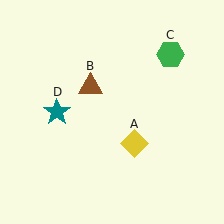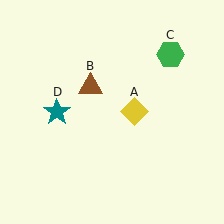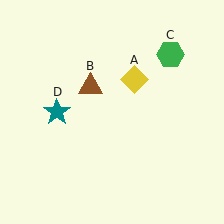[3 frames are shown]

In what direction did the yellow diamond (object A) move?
The yellow diamond (object A) moved up.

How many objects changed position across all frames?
1 object changed position: yellow diamond (object A).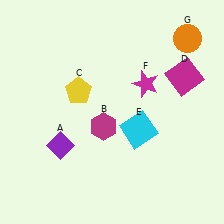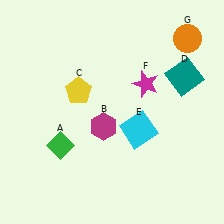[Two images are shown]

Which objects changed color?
A changed from purple to green. D changed from magenta to teal.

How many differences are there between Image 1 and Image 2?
There are 2 differences between the two images.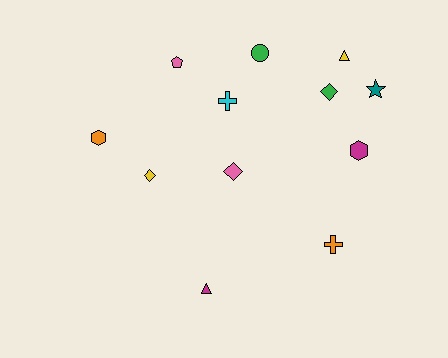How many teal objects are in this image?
There is 1 teal object.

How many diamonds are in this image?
There are 3 diamonds.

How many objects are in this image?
There are 12 objects.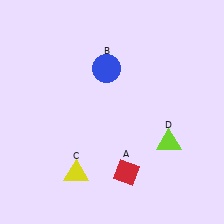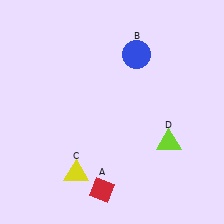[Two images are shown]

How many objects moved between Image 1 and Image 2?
2 objects moved between the two images.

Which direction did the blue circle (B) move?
The blue circle (B) moved right.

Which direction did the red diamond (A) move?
The red diamond (A) moved left.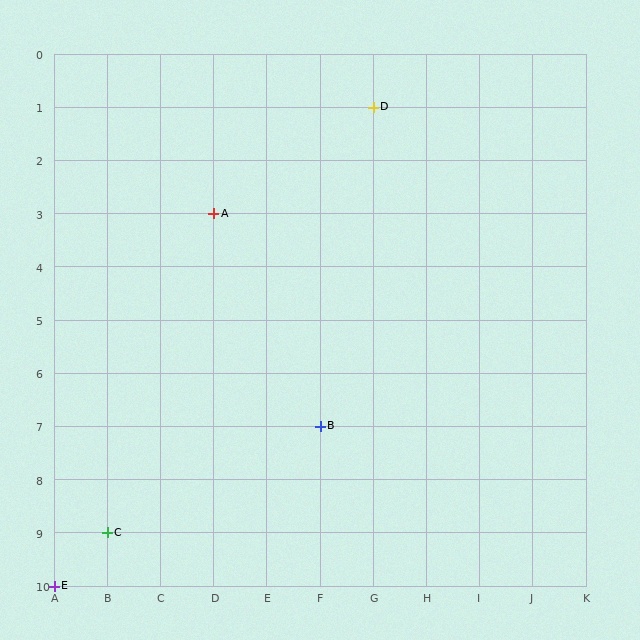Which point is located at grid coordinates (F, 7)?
Point B is at (F, 7).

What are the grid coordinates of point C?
Point C is at grid coordinates (B, 9).